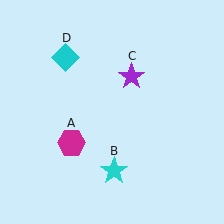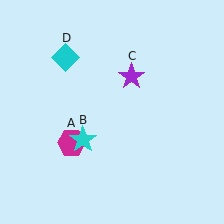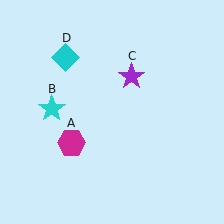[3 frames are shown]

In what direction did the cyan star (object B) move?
The cyan star (object B) moved up and to the left.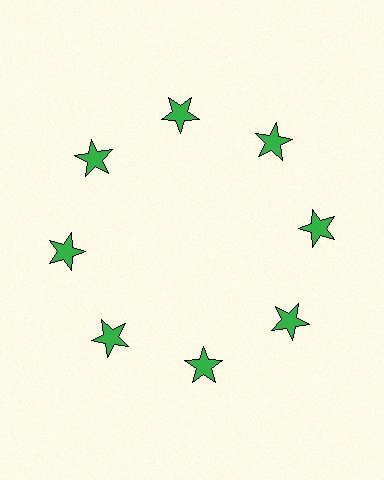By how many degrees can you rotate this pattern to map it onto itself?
The pattern maps onto itself every 45 degrees of rotation.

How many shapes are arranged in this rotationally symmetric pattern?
There are 8 shapes, arranged in 8 groups of 1.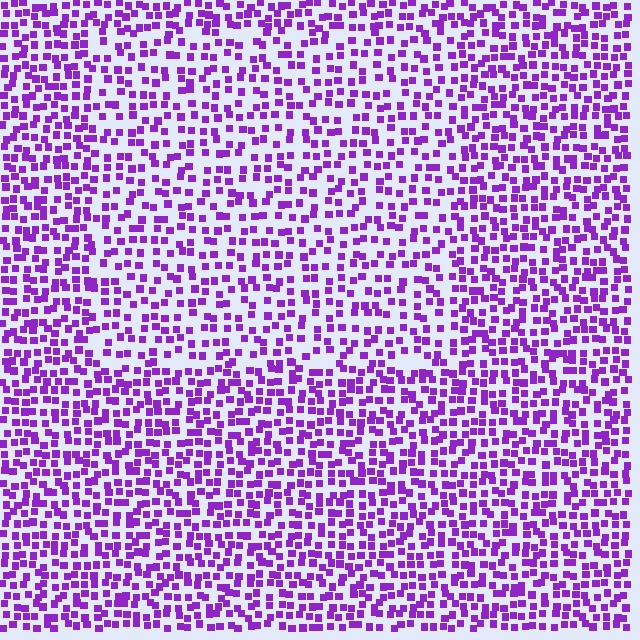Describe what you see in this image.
The image contains small purple elements arranged at two different densities. A rectangle-shaped region is visible where the elements are less densely packed than the surrounding area.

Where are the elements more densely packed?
The elements are more densely packed outside the rectangle boundary.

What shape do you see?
I see a rectangle.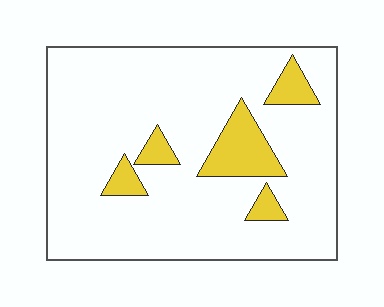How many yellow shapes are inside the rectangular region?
5.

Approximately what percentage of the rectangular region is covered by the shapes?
Approximately 15%.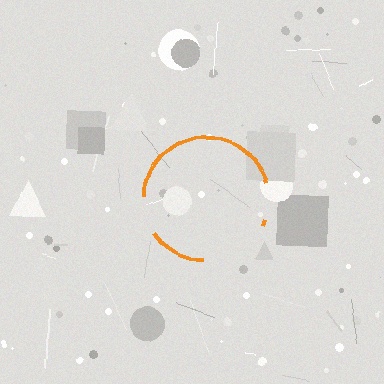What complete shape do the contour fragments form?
The contour fragments form a circle.